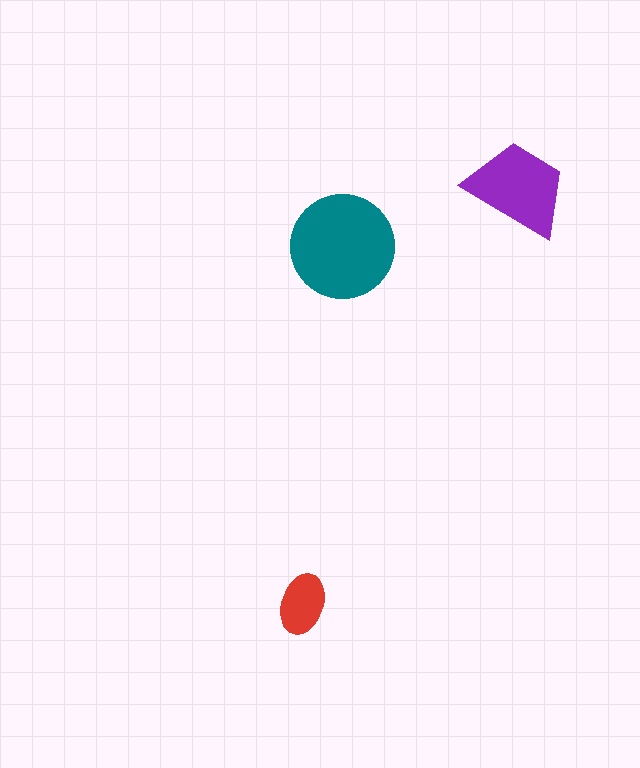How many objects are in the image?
There are 3 objects in the image.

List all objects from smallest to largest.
The red ellipse, the purple trapezoid, the teal circle.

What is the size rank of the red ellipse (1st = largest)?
3rd.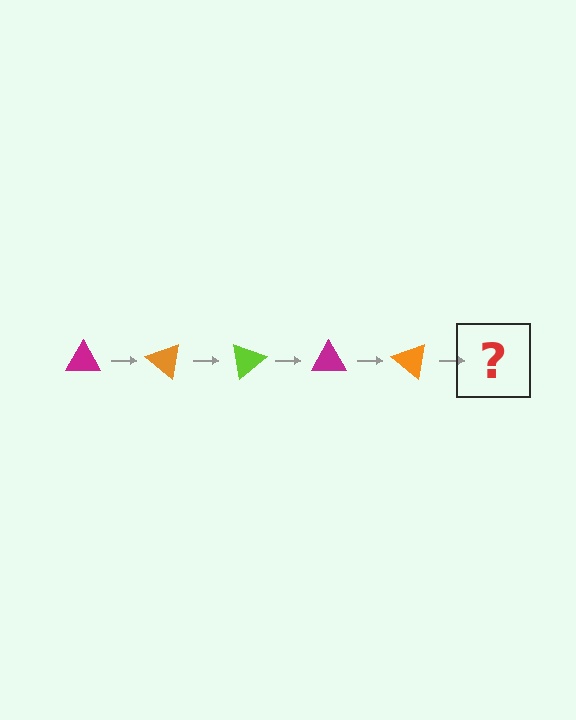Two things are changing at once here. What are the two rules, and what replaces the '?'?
The two rules are that it rotates 40 degrees each step and the color cycles through magenta, orange, and lime. The '?' should be a lime triangle, rotated 200 degrees from the start.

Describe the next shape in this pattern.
It should be a lime triangle, rotated 200 degrees from the start.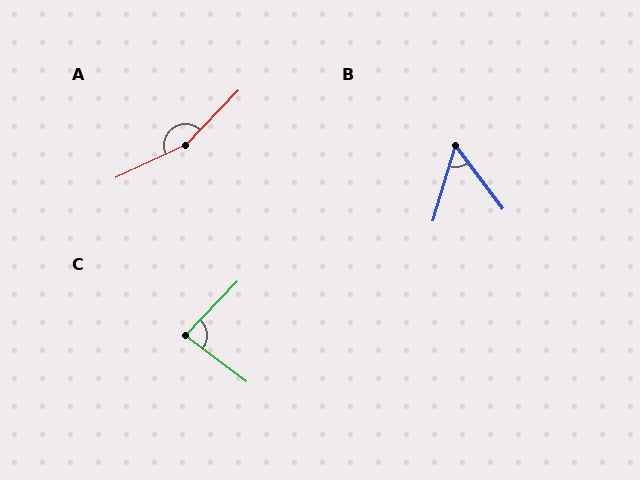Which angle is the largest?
A, at approximately 160 degrees.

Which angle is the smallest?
B, at approximately 53 degrees.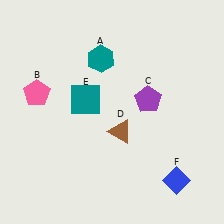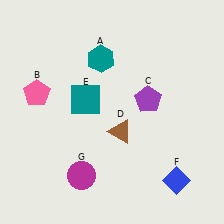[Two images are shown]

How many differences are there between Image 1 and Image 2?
There is 1 difference between the two images.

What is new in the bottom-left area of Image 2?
A magenta circle (G) was added in the bottom-left area of Image 2.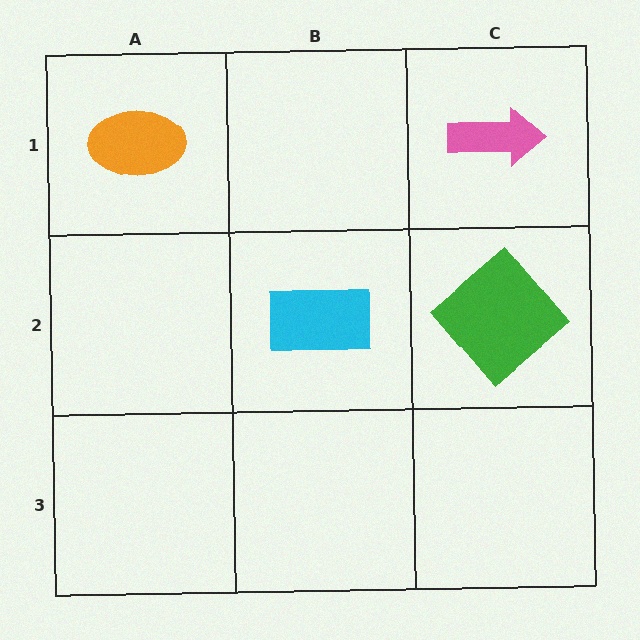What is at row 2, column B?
A cyan rectangle.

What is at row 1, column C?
A pink arrow.